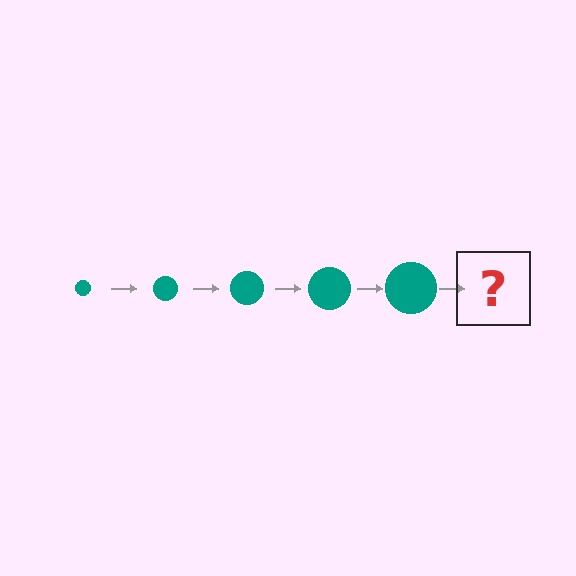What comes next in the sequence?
The next element should be a teal circle, larger than the previous one.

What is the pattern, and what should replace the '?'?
The pattern is that the circle gets progressively larger each step. The '?' should be a teal circle, larger than the previous one.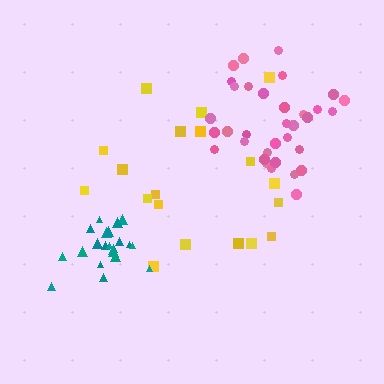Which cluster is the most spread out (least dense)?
Yellow.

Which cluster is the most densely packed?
Teal.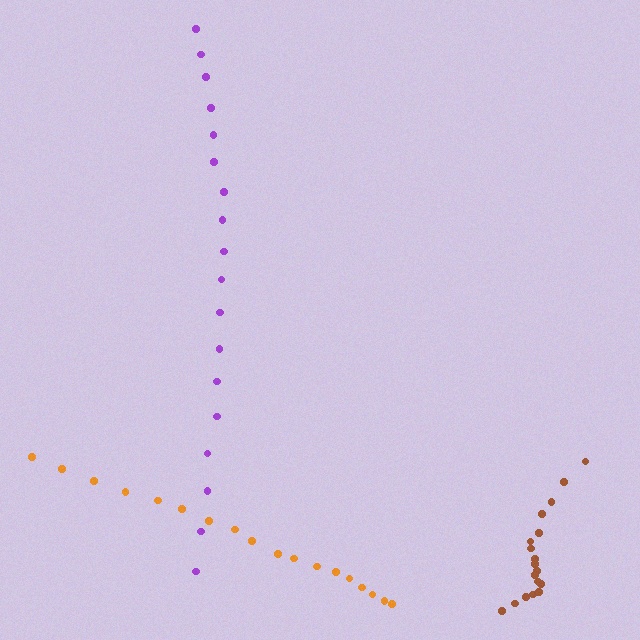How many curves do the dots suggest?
There are 3 distinct paths.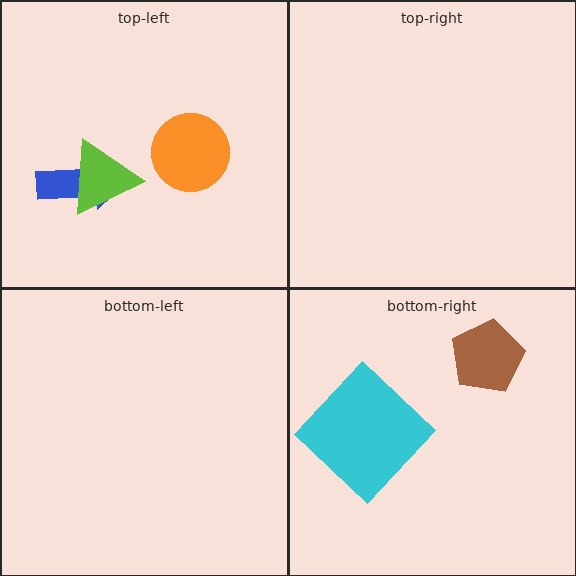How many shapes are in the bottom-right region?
2.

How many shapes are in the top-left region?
3.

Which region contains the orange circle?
The top-left region.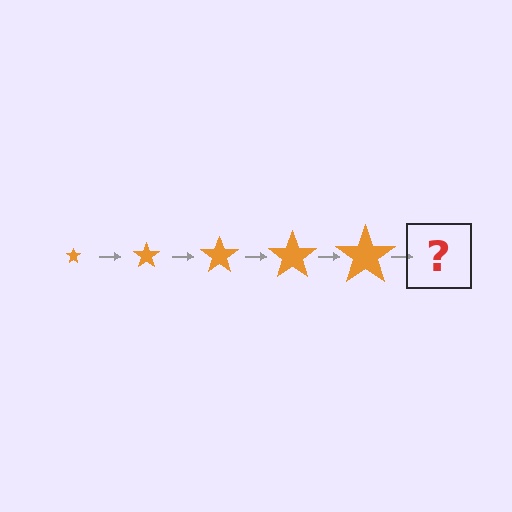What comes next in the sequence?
The next element should be an orange star, larger than the previous one.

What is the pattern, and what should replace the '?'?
The pattern is that the star gets progressively larger each step. The '?' should be an orange star, larger than the previous one.